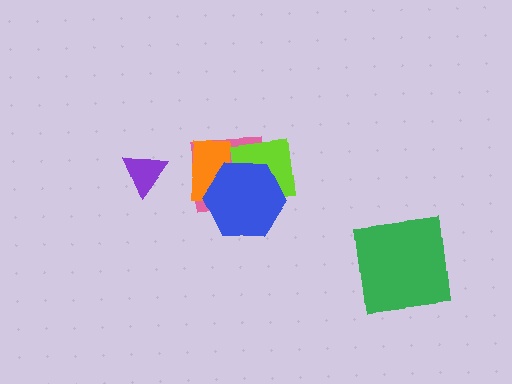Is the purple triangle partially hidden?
No, no other shape covers it.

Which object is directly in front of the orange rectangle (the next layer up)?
The lime square is directly in front of the orange rectangle.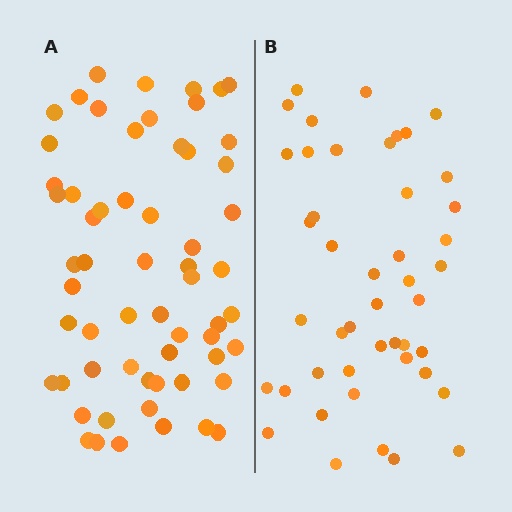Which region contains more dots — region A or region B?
Region A (the left region) has more dots.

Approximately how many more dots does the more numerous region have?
Region A has approximately 15 more dots than region B.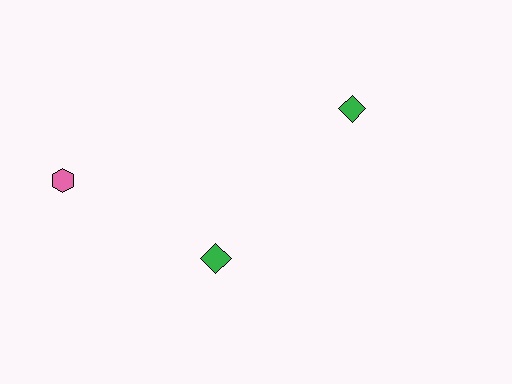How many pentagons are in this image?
There are no pentagons.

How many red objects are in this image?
There are no red objects.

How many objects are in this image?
There are 3 objects.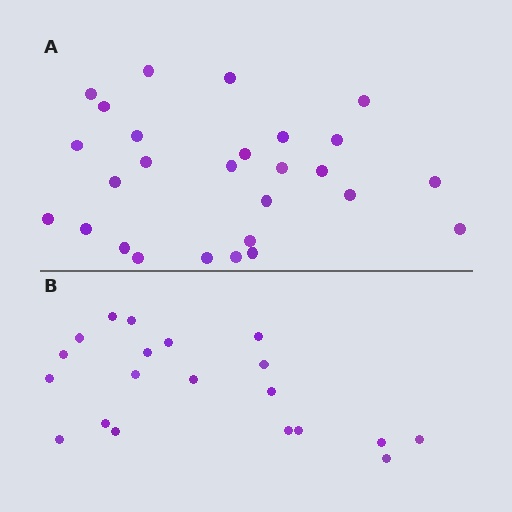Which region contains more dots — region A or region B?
Region A (the top region) has more dots.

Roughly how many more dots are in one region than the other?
Region A has roughly 8 or so more dots than region B.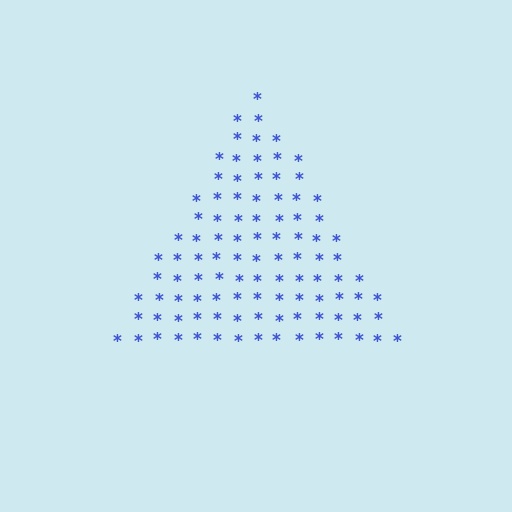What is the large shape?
The large shape is a triangle.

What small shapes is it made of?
It is made of small asterisks.